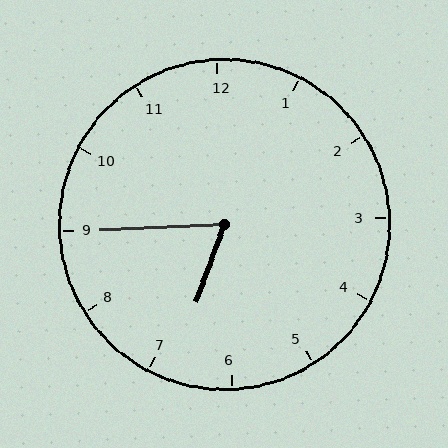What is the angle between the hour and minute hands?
Approximately 68 degrees.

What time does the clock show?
6:45.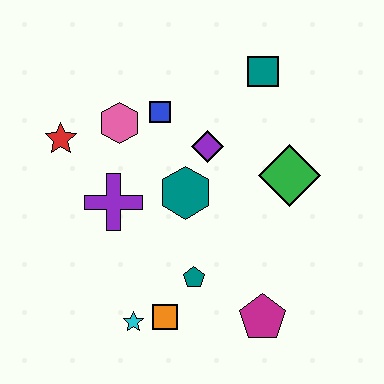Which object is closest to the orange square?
The cyan star is closest to the orange square.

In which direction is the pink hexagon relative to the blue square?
The pink hexagon is to the left of the blue square.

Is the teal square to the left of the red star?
No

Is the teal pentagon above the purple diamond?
No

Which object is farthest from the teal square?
The cyan star is farthest from the teal square.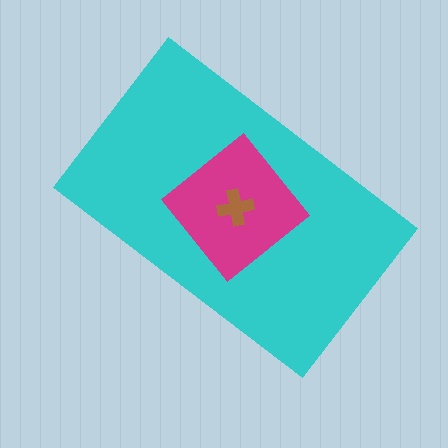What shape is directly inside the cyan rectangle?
The magenta diamond.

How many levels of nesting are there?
3.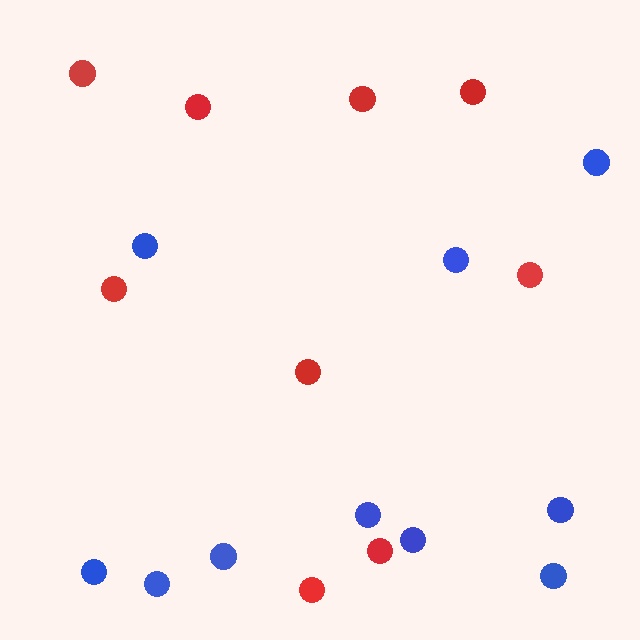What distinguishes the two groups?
There are 2 groups: one group of blue circles (10) and one group of red circles (9).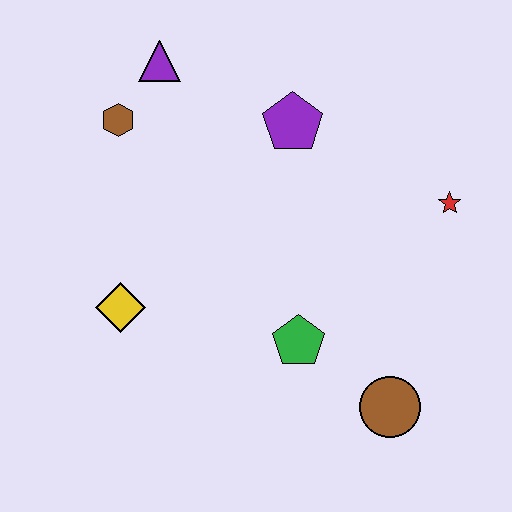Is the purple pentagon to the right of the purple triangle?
Yes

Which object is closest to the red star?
The purple pentagon is closest to the red star.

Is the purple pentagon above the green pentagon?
Yes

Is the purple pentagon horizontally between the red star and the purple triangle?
Yes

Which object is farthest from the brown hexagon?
The brown circle is farthest from the brown hexagon.